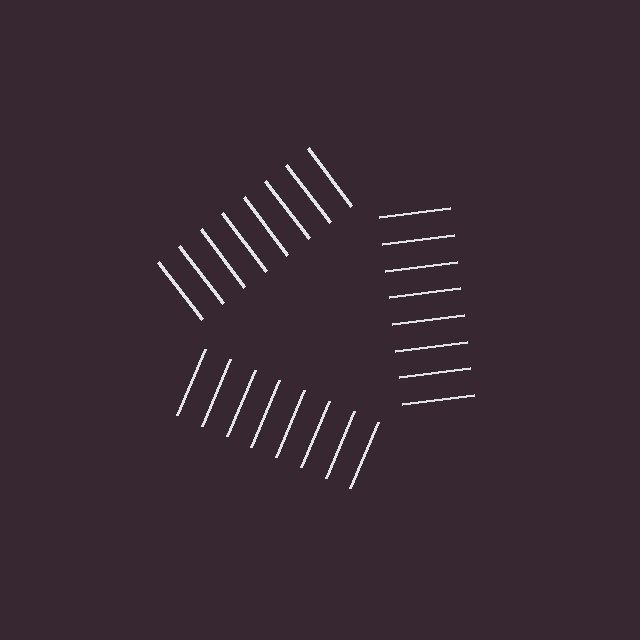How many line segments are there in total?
24 — 8 along each of the 3 edges.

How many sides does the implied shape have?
3 sides — the line-ends trace a triangle.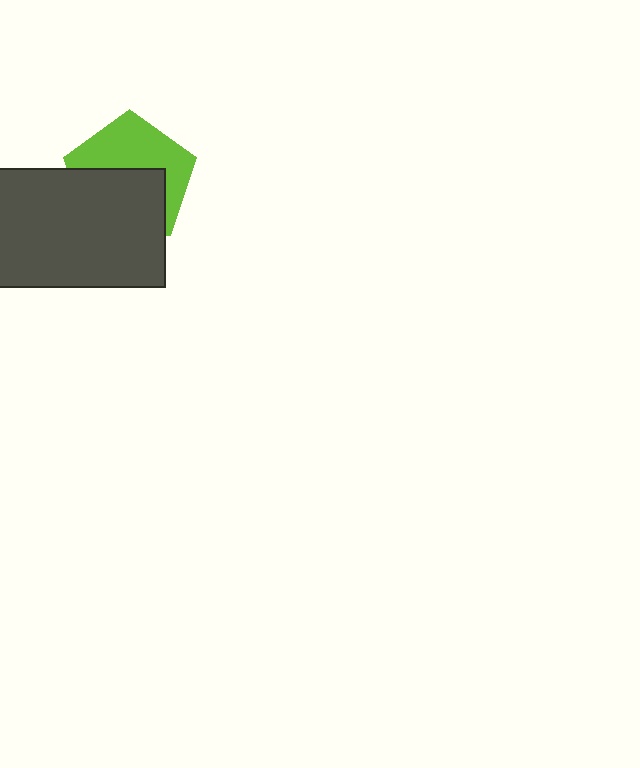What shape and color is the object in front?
The object in front is a dark gray rectangle.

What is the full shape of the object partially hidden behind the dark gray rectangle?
The partially hidden object is a lime pentagon.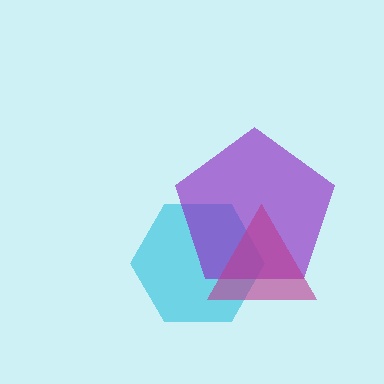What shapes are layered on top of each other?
The layered shapes are: a cyan hexagon, a purple pentagon, a magenta triangle.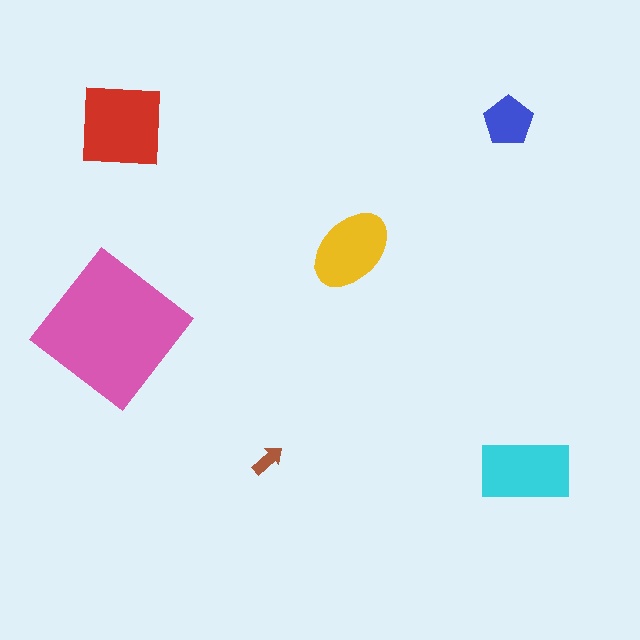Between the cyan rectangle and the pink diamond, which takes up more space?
The pink diamond.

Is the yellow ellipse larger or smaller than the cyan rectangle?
Smaller.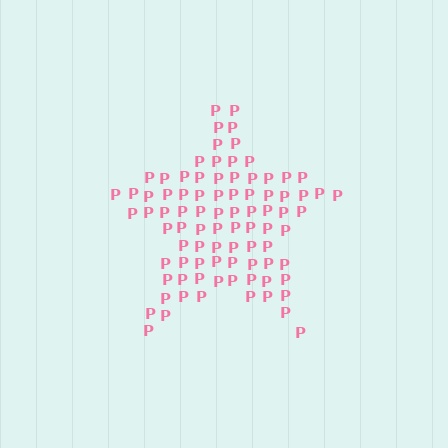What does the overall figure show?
The overall figure shows a star.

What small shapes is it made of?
It is made of small letter P's.